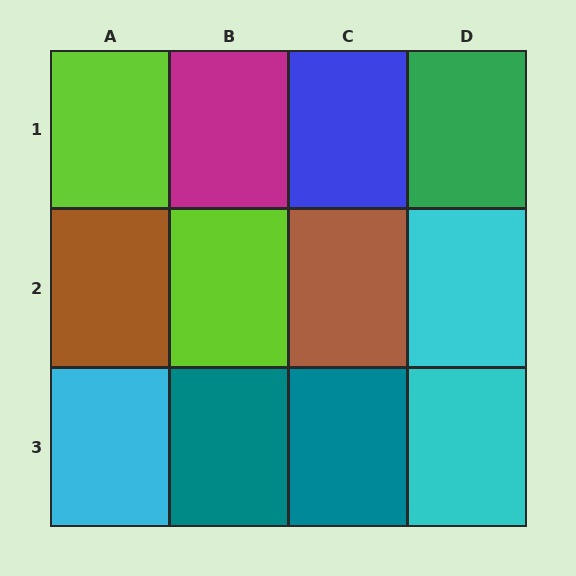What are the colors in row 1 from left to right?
Lime, magenta, blue, green.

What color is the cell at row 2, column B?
Lime.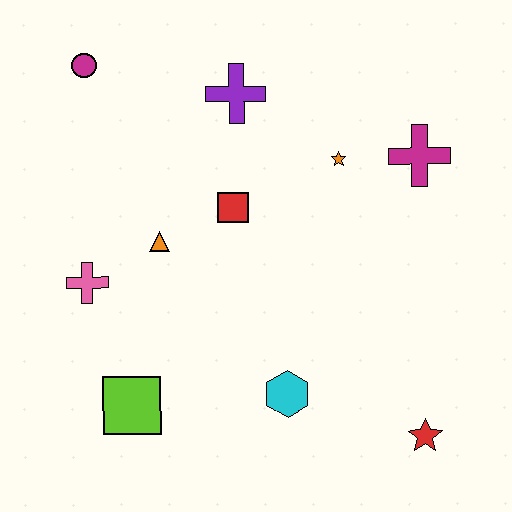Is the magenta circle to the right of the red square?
No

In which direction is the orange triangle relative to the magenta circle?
The orange triangle is below the magenta circle.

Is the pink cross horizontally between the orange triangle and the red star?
No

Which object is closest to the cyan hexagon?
The red star is closest to the cyan hexagon.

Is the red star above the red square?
No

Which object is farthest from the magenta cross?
The lime square is farthest from the magenta cross.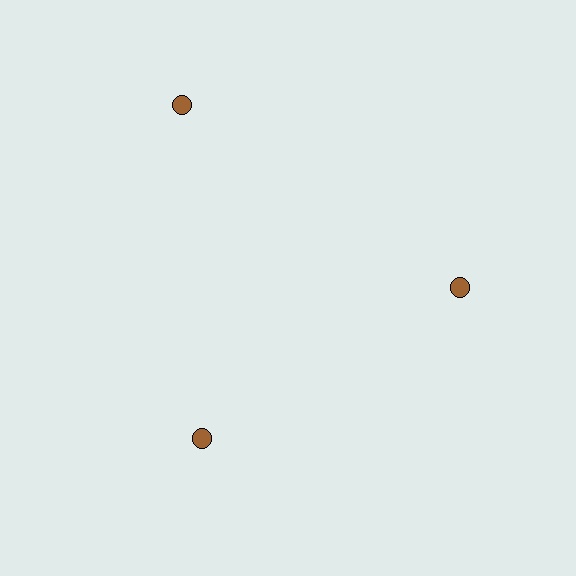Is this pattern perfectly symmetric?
No. The 3 brown circles are arranged in a ring, but one element near the 11 o'clock position is pushed outward from the center, breaking the 3-fold rotational symmetry.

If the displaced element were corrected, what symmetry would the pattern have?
It would have 3-fold rotational symmetry — the pattern would map onto itself every 120 degrees.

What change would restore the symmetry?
The symmetry would be restored by moving it inward, back onto the ring so that all 3 circles sit at equal angles and equal distance from the center.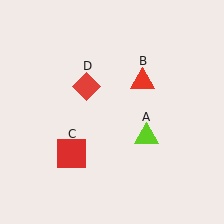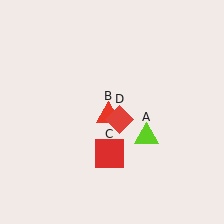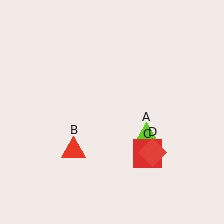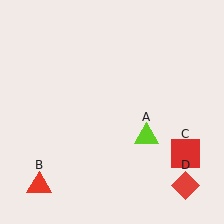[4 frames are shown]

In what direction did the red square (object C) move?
The red square (object C) moved right.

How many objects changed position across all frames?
3 objects changed position: red triangle (object B), red square (object C), red diamond (object D).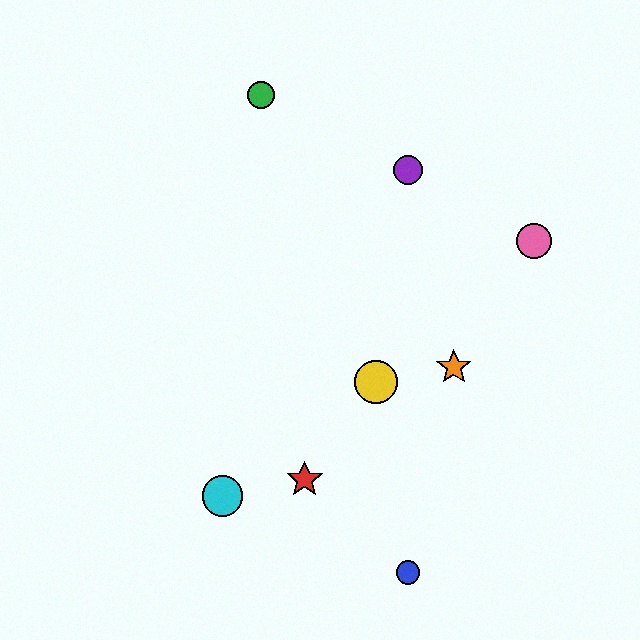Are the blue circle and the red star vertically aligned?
No, the blue circle is at x≈408 and the red star is at x≈305.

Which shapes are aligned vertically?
The blue circle, the purple circle are aligned vertically.